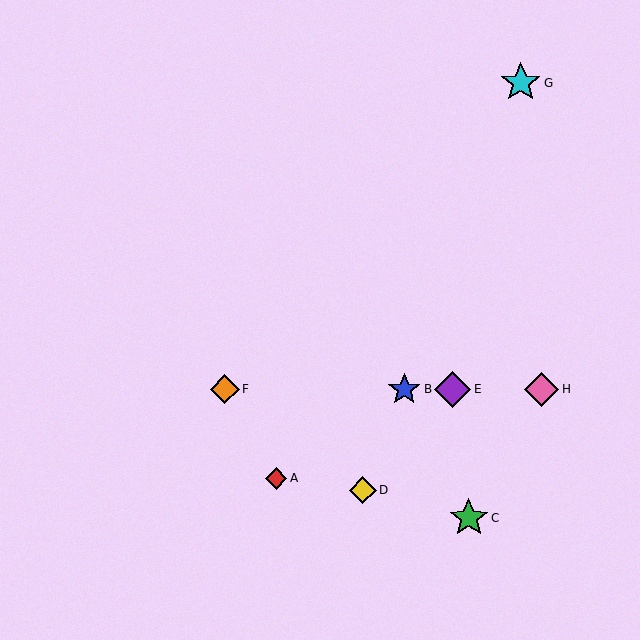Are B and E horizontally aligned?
Yes, both are at y≈389.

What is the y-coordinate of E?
Object E is at y≈389.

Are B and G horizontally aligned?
No, B is at y≈389 and G is at y≈83.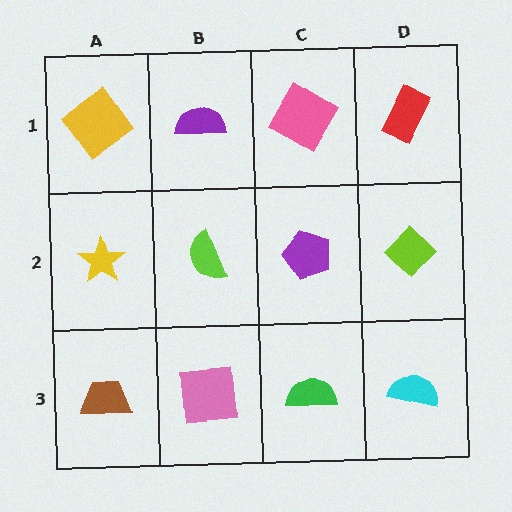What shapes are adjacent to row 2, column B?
A purple semicircle (row 1, column B), a pink square (row 3, column B), a yellow star (row 2, column A), a purple pentagon (row 2, column C).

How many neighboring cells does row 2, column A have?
3.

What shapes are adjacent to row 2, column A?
A yellow diamond (row 1, column A), a brown trapezoid (row 3, column A), a lime semicircle (row 2, column B).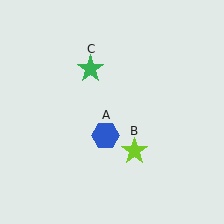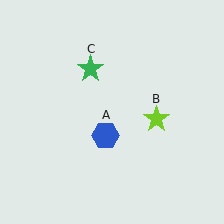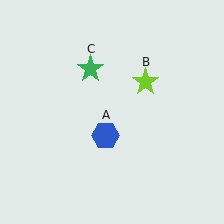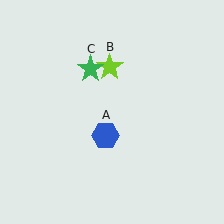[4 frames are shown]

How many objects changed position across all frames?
1 object changed position: lime star (object B).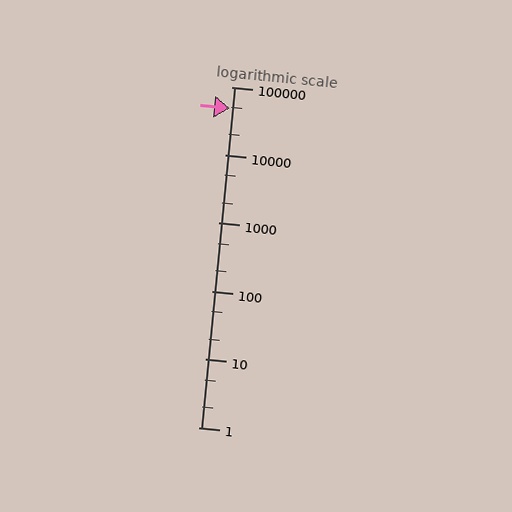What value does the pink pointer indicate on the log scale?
The pointer indicates approximately 49000.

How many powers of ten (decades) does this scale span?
The scale spans 5 decades, from 1 to 100000.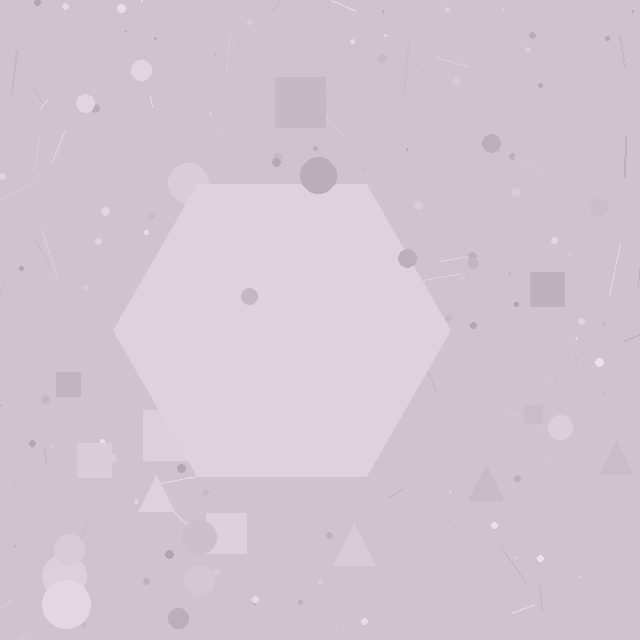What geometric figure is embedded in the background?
A hexagon is embedded in the background.